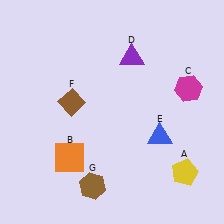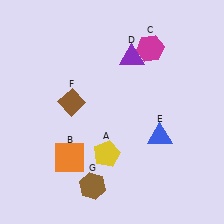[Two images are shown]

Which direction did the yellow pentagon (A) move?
The yellow pentagon (A) moved left.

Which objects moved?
The objects that moved are: the yellow pentagon (A), the magenta hexagon (C).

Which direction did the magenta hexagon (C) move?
The magenta hexagon (C) moved up.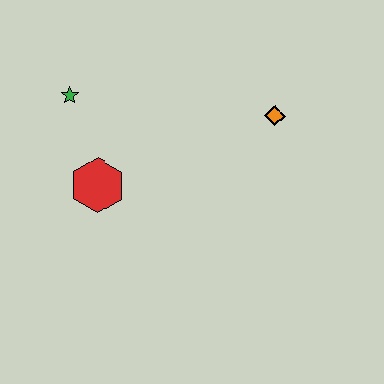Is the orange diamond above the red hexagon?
Yes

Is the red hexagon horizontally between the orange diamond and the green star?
Yes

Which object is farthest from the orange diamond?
The green star is farthest from the orange diamond.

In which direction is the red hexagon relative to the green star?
The red hexagon is below the green star.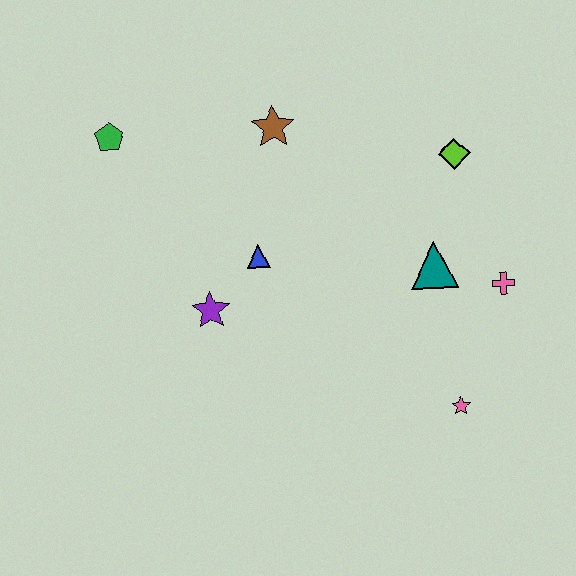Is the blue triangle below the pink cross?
No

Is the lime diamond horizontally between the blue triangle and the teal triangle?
No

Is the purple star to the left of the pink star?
Yes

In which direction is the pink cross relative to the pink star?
The pink cross is above the pink star.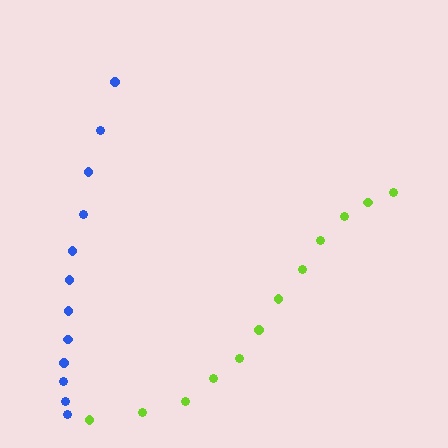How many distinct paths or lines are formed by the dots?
There are 2 distinct paths.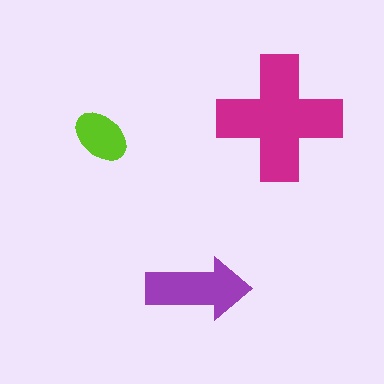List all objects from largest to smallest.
The magenta cross, the purple arrow, the lime ellipse.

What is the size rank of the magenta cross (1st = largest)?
1st.